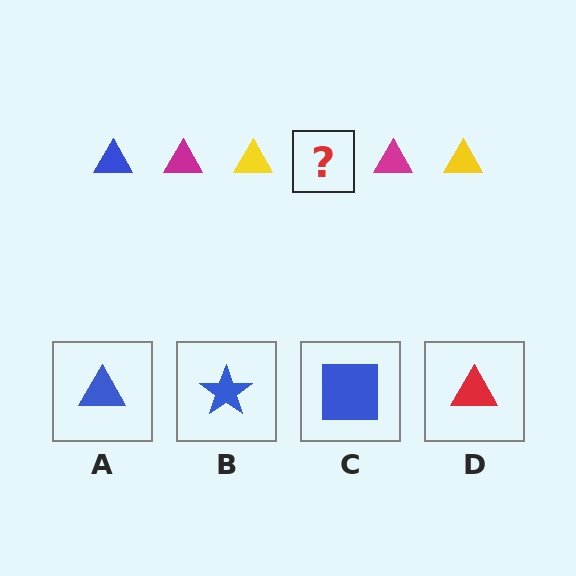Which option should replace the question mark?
Option A.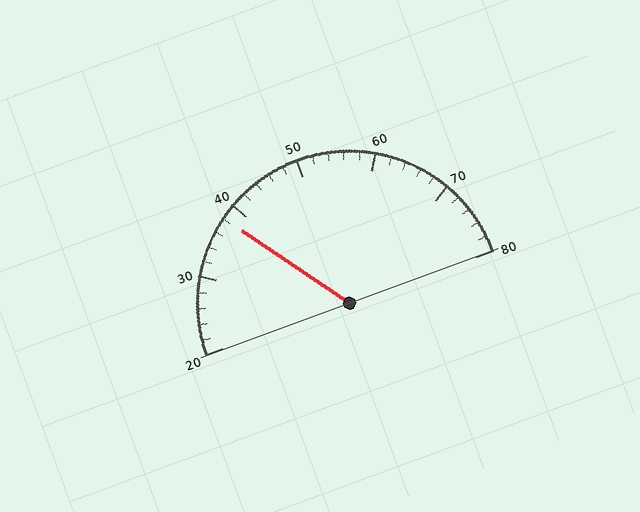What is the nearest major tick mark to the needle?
The nearest major tick mark is 40.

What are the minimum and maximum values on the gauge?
The gauge ranges from 20 to 80.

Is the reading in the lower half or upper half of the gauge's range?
The reading is in the lower half of the range (20 to 80).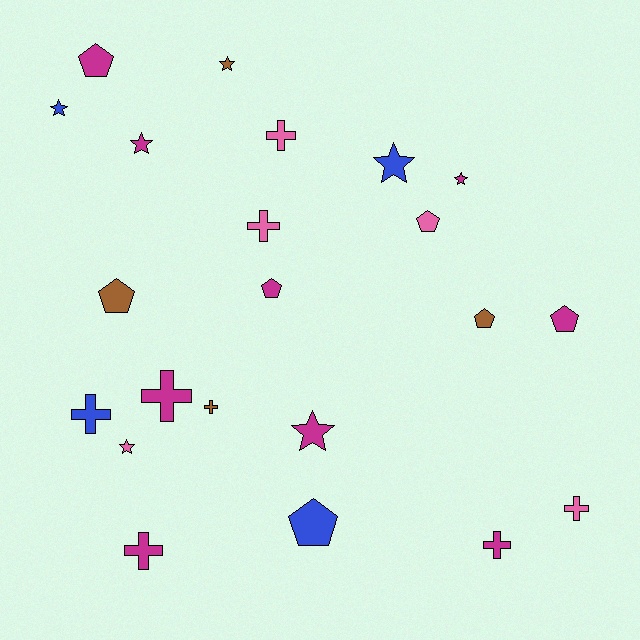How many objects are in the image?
There are 22 objects.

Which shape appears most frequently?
Cross, with 8 objects.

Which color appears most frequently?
Magenta, with 9 objects.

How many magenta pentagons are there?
There are 3 magenta pentagons.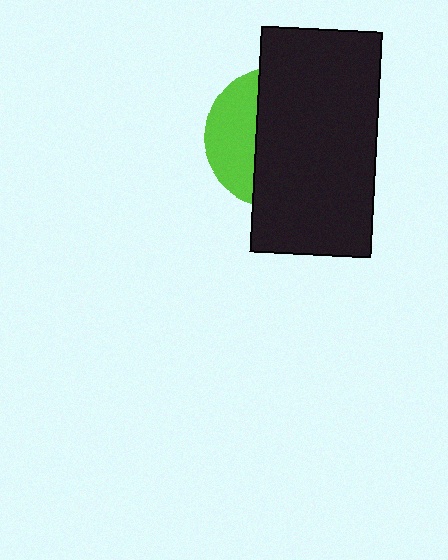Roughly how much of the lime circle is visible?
A small part of it is visible (roughly 32%).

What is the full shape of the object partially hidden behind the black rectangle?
The partially hidden object is a lime circle.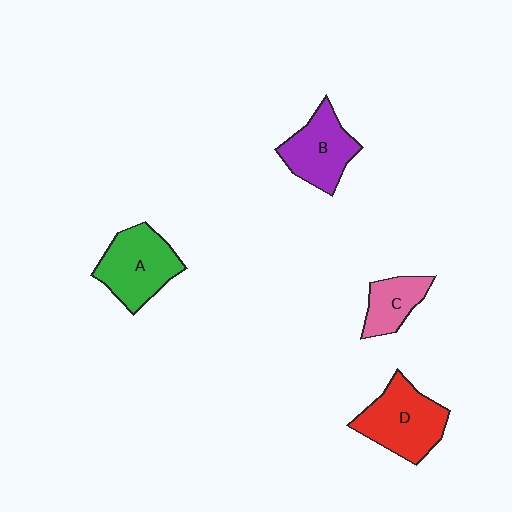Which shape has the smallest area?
Shape C (pink).